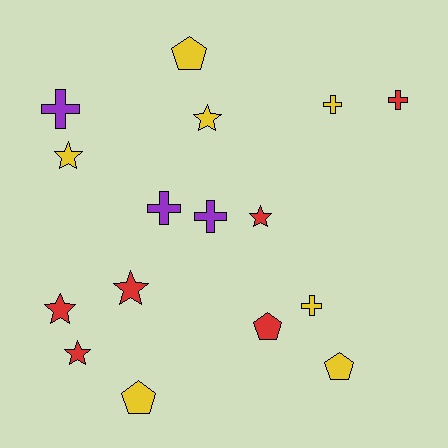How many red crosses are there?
There is 1 red cross.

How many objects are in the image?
There are 16 objects.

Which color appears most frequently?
Yellow, with 7 objects.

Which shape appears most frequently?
Cross, with 6 objects.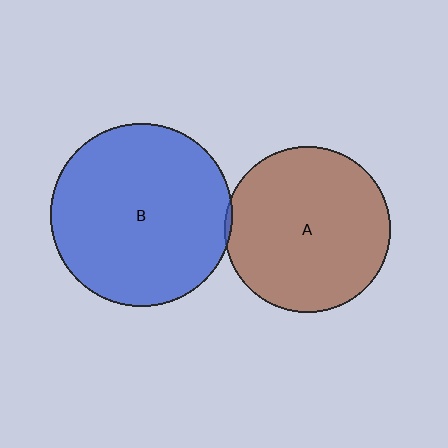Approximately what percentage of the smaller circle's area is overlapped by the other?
Approximately 5%.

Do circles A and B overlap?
Yes.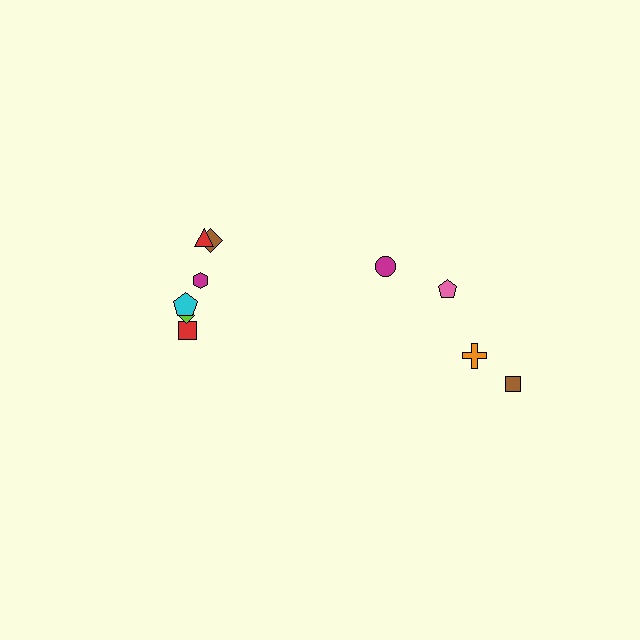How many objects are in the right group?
There are 4 objects.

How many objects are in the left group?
There are 7 objects.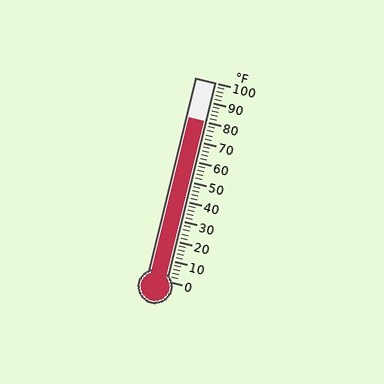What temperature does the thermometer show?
The thermometer shows approximately 80°F.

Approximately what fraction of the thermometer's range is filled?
The thermometer is filled to approximately 80% of its range.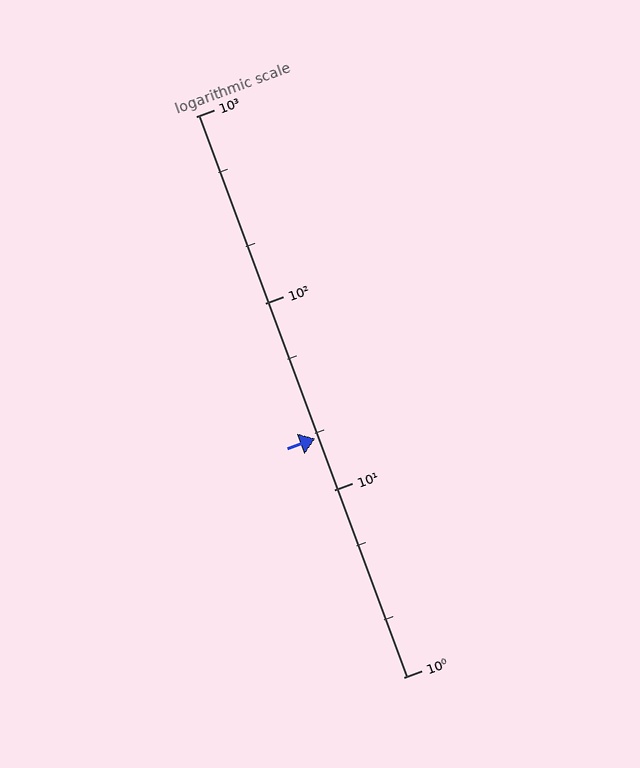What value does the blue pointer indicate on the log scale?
The pointer indicates approximately 19.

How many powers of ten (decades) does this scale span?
The scale spans 3 decades, from 1 to 1000.